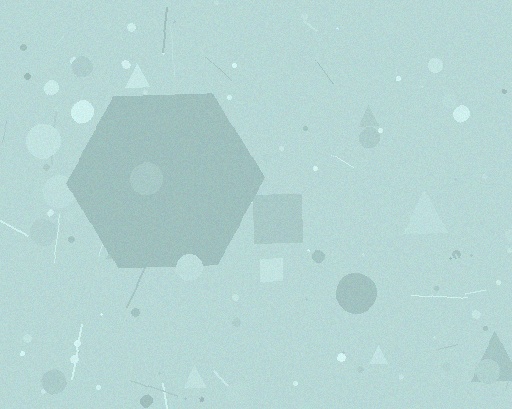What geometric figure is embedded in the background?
A hexagon is embedded in the background.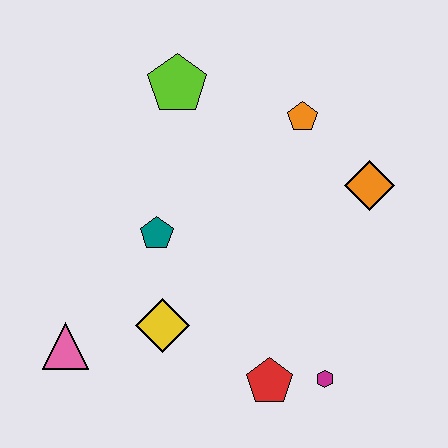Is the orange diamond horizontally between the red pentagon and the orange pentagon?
No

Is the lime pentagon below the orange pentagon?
No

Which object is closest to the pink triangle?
The yellow diamond is closest to the pink triangle.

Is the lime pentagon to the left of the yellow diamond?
No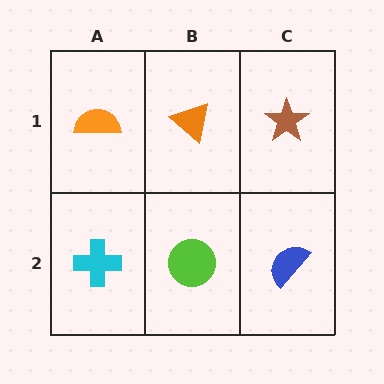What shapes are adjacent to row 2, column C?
A brown star (row 1, column C), a lime circle (row 2, column B).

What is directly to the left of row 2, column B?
A cyan cross.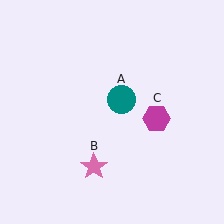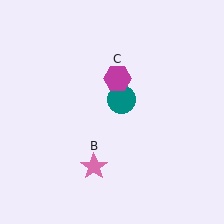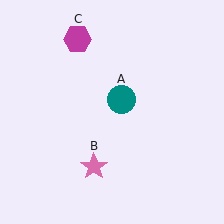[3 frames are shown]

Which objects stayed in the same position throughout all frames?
Teal circle (object A) and pink star (object B) remained stationary.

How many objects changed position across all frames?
1 object changed position: magenta hexagon (object C).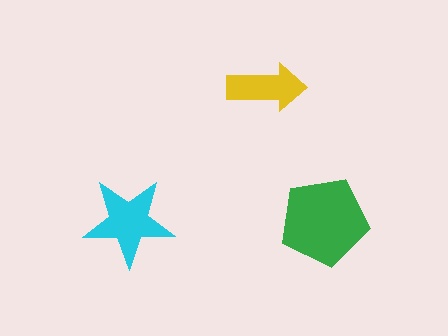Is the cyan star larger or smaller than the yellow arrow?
Larger.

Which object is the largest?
The green pentagon.